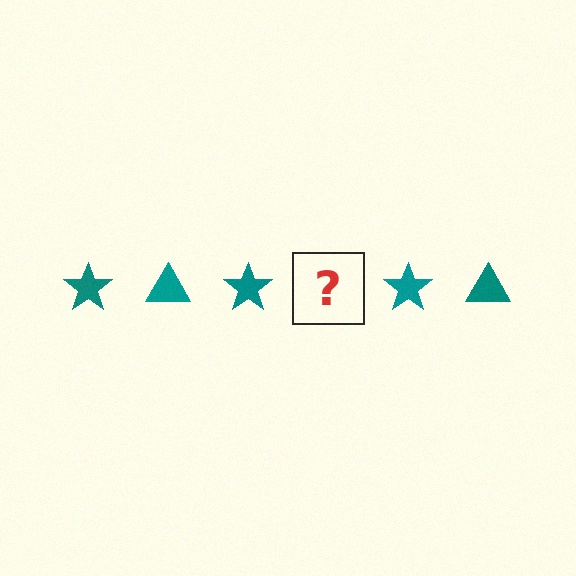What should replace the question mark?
The question mark should be replaced with a teal triangle.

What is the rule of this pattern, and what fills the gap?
The rule is that the pattern cycles through star, triangle shapes in teal. The gap should be filled with a teal triangle.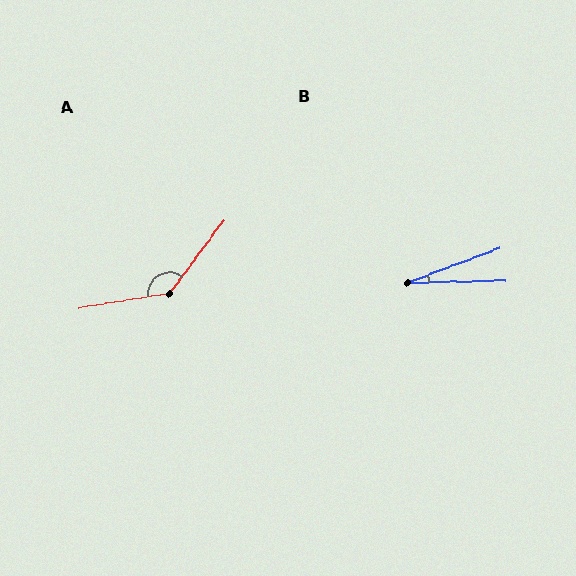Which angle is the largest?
A, at approximately 136 degrees.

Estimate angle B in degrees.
Approximately 19 degrees.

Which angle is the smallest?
B, at approximately 19 degrees.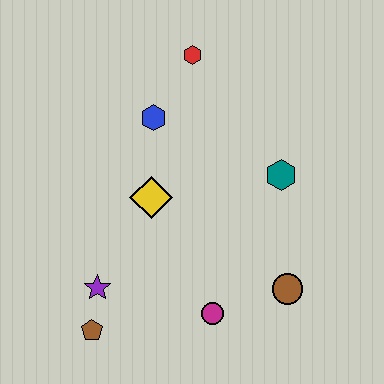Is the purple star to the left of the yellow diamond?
Yes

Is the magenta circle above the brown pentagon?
Yes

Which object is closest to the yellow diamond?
The blue hexagon is closest to the yellow diamond.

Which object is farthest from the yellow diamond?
The brown circle is farthest from the yellow diamond.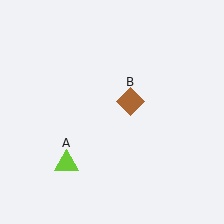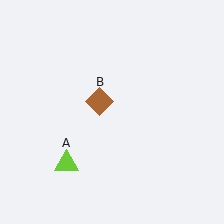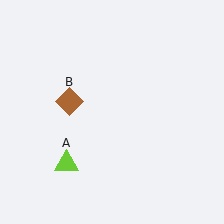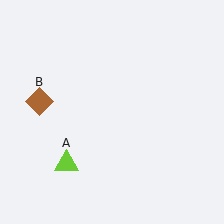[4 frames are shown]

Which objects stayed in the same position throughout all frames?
Lime triangle (object A) remained stationary.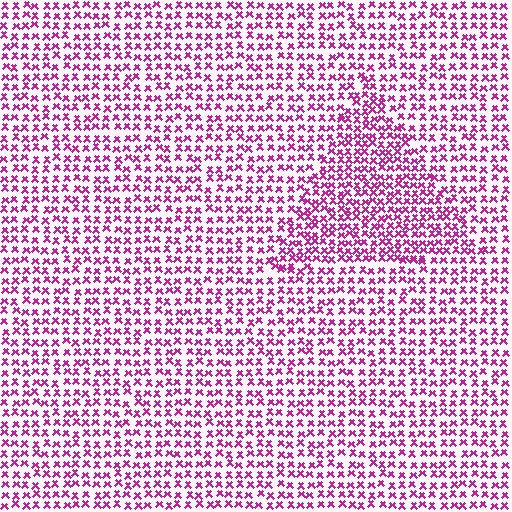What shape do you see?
I see a triangle.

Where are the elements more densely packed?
The elements are more densely packed inside the triangle boundary.